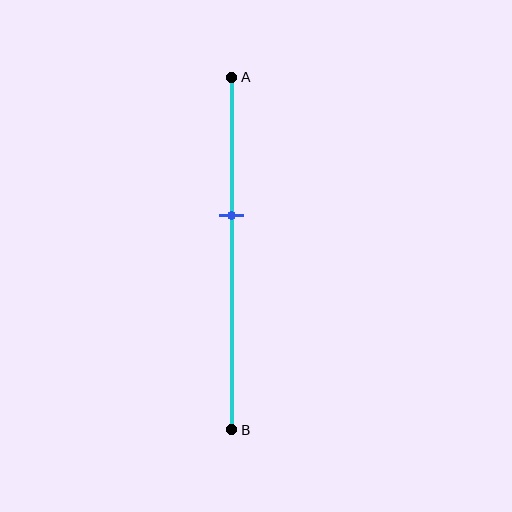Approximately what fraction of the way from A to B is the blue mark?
The blue mark is approximately 40% of the way from A to B.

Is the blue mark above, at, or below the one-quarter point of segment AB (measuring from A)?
The blue mark is below the one-quarter point of segment AB.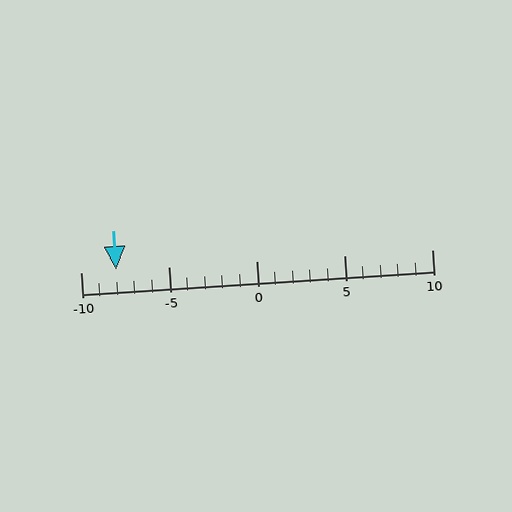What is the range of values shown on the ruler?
The ruler shows values from -10 to 10.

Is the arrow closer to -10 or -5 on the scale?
The arrow is closer to -10.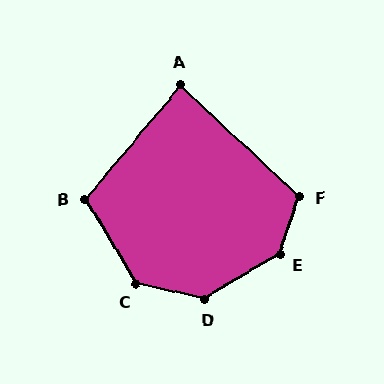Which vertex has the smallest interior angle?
A, at approximately 87 degrees.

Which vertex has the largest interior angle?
E, at approximately 140 degrees.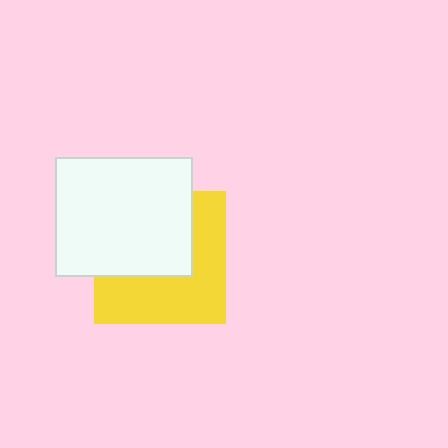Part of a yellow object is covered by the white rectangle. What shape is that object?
It is a square.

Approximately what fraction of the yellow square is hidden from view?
Roughly 49% of the yellow square is hidden behind the white rectangle.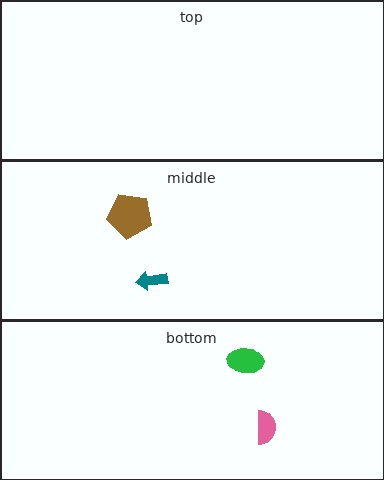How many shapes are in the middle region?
2.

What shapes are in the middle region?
The teal arrow, the brown pentagon.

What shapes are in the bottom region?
The green ellipse, the pink semicircle.